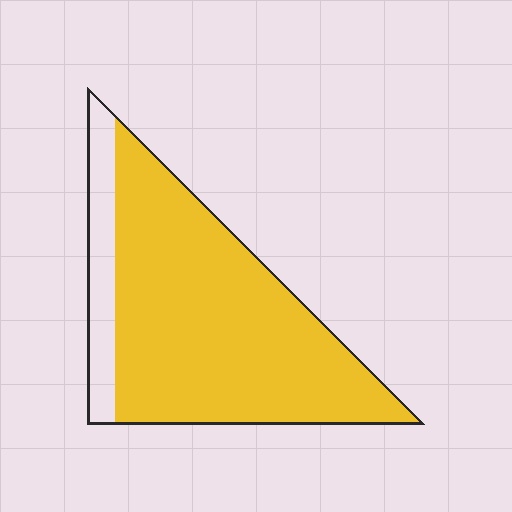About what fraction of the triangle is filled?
About five sixths (5/6).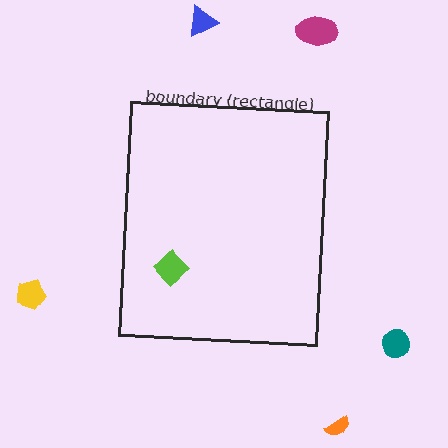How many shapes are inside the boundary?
1 inside, 5 outside.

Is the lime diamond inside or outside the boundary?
Inside.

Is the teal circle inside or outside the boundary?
Outside.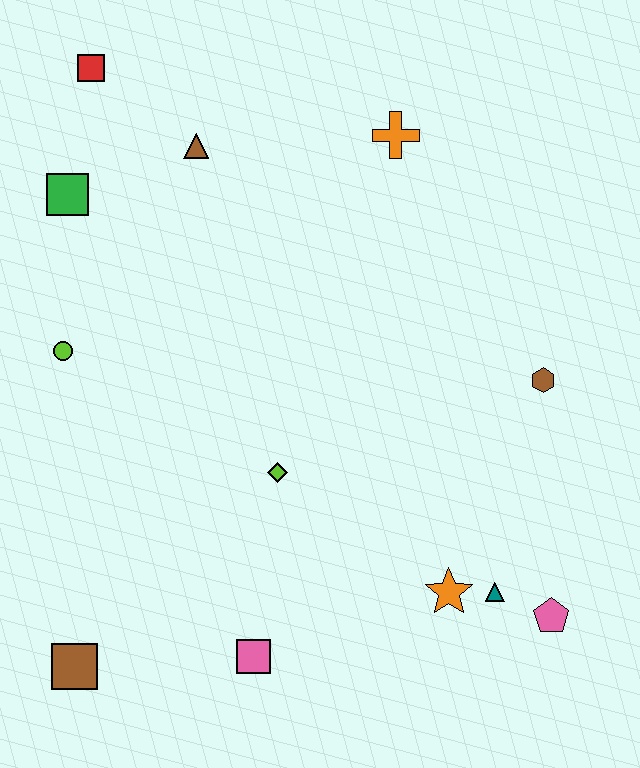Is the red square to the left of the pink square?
Yes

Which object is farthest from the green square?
The pink pentagon is farthest from the green square.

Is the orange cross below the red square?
Yes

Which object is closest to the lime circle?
The green square is closest to the lime circle.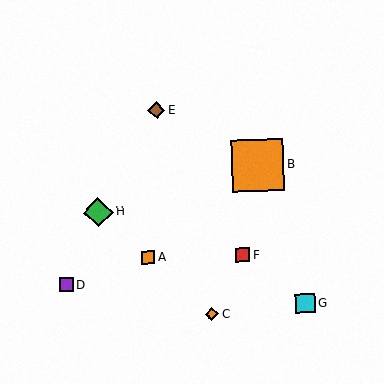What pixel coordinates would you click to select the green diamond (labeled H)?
Click at (98, 212) to select the green diamond H.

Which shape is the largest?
The orange square (labeled B) is the largest.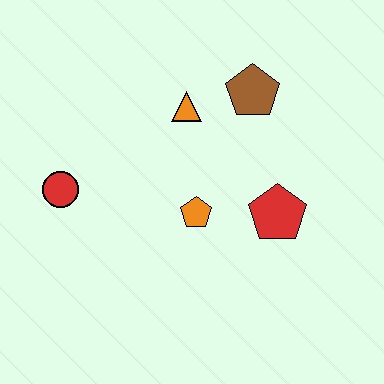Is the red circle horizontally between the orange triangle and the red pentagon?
No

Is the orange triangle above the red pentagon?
Yes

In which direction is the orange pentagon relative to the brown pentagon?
The orange pentagon is below the brown pentagon.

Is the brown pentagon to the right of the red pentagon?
No